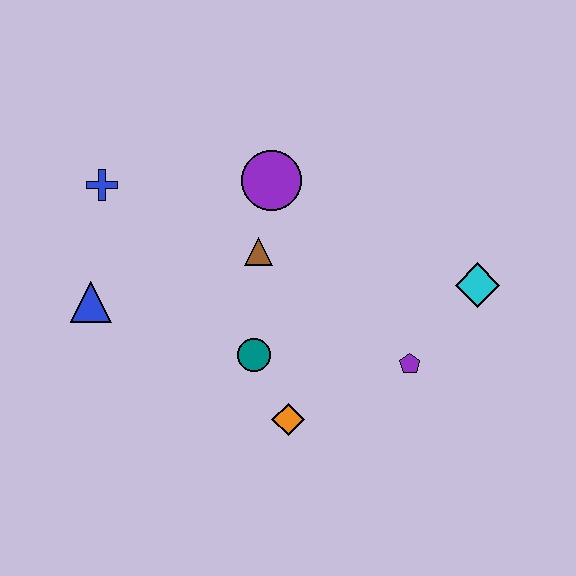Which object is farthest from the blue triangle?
The cyan diamond is farthest from the blue triangle.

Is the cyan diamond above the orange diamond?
Yes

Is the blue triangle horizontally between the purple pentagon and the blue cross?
No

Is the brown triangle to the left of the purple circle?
Yes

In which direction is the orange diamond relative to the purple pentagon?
The orange diamond is to the left of the purple pentagon.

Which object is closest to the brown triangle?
The purple circle is closest to the brown triangle.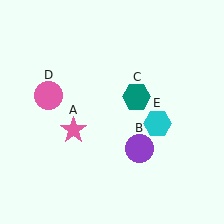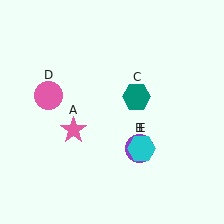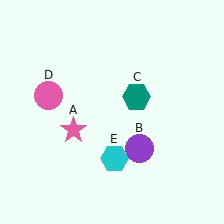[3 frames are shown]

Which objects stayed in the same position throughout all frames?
Pink star (object A) and purple circle (object B) and teal hexagon (object C) and pink circle (object D) remained stationary.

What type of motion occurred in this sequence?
The cyan hexagon (object E) rotated clockwise around the center of the scene.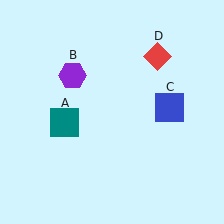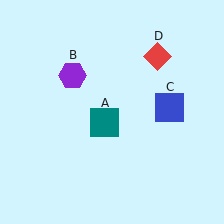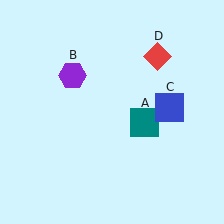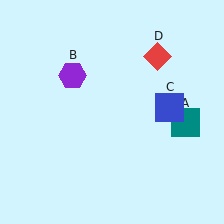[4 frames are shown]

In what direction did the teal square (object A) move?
The teal square (object A) moved right.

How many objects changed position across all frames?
1 object changed position: teal square (object A).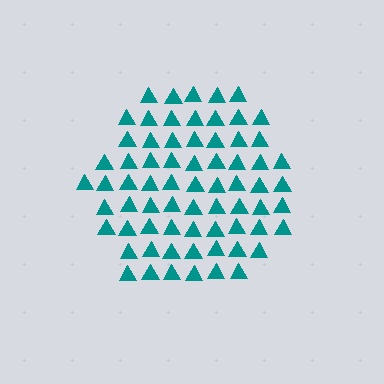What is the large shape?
The large shape is a hexagon.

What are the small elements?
The small elements are triangles.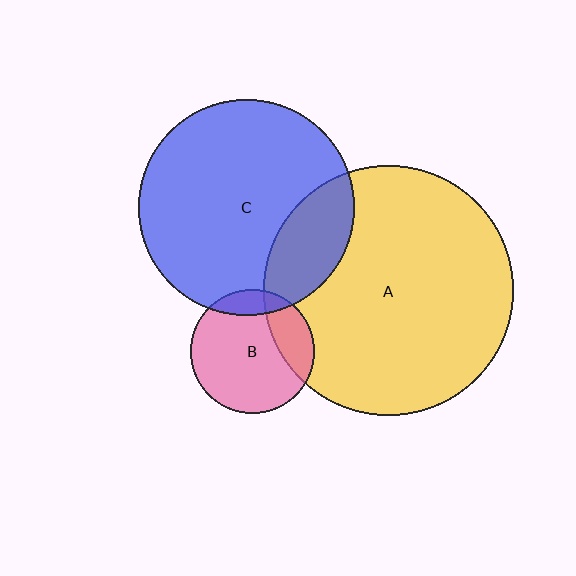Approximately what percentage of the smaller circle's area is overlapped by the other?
Approximately 25%.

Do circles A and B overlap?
Yes.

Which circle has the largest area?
Circle A (yellow).